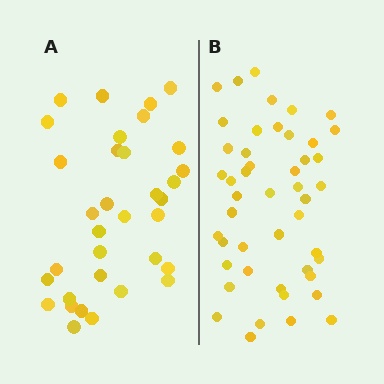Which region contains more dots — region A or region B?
Region B (the right region) has more dots.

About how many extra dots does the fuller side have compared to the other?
Region B has approximately 15 more dots than region A.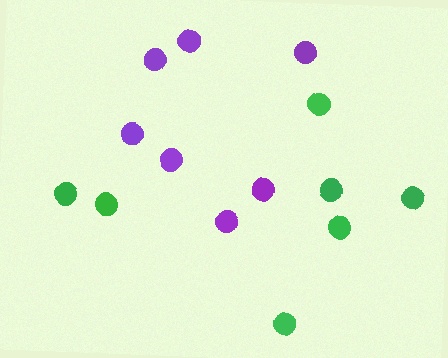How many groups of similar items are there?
There are 2 groups: one group of green circles (7) and one group of purple circles (7).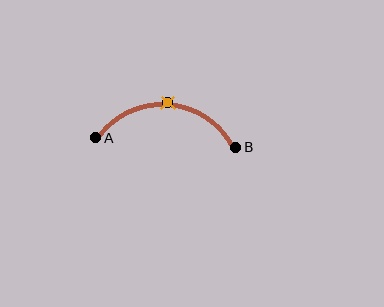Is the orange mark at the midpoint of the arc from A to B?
Yes. The orange mark lies on the arc at equal arc-length from both A and B — it is the arc midpoint.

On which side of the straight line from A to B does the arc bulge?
The arc bulges above the straight line connecting A and B.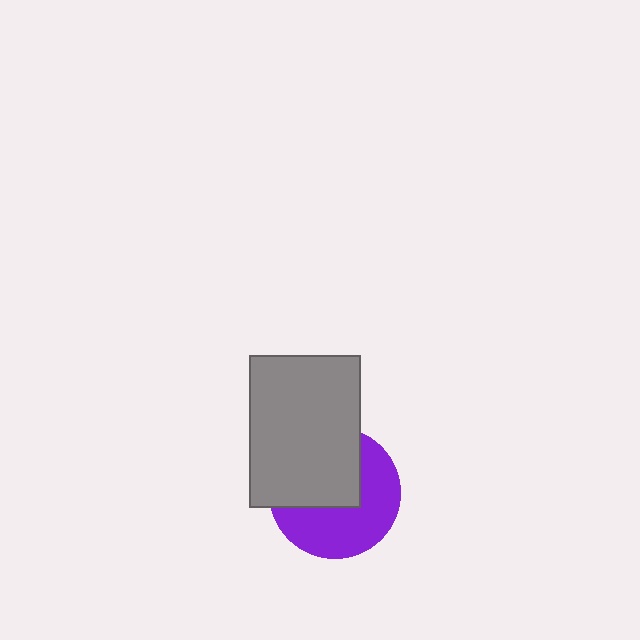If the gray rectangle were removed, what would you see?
You would see the complete purple circle.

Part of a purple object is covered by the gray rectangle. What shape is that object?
It is a circle.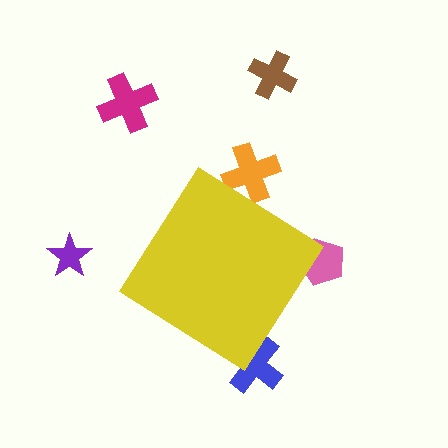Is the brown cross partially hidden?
No, the brown cross is fully visible.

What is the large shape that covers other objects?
A yellow diamond.